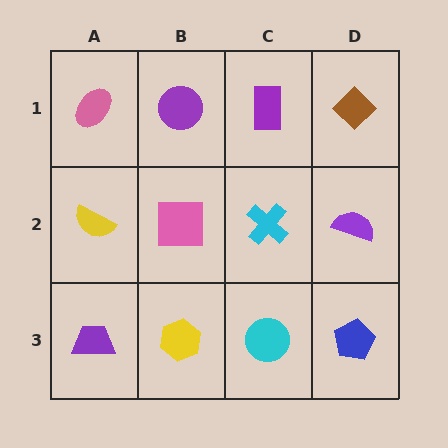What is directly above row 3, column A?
A yellow semicircle.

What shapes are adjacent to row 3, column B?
A pink square (row 2, column B), a purple trapezoid (row 3, column A), a cyan circle (row 3, column C).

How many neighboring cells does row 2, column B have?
4.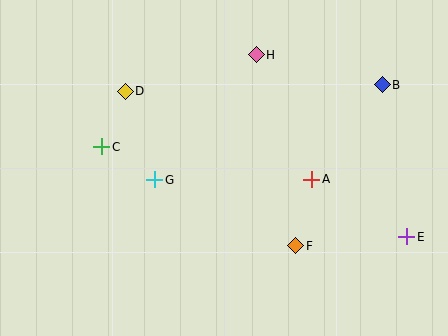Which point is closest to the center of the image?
Point G at (155, 180) is closest to the center.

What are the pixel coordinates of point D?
Point D is at (125, 91).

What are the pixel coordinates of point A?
Point A is at (312, 179).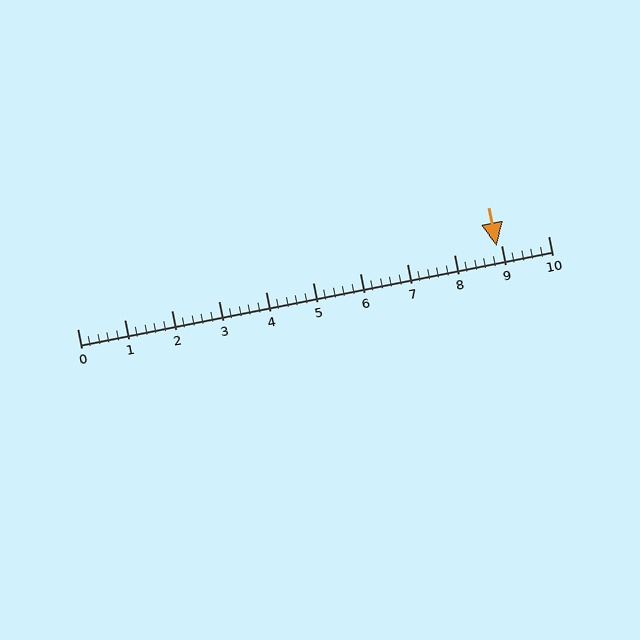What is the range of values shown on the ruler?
The ruler shows values from 0 to 10.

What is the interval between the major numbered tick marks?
The major tick marks are spaced 1 units apart.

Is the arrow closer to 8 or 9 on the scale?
The arrow is closer to 9.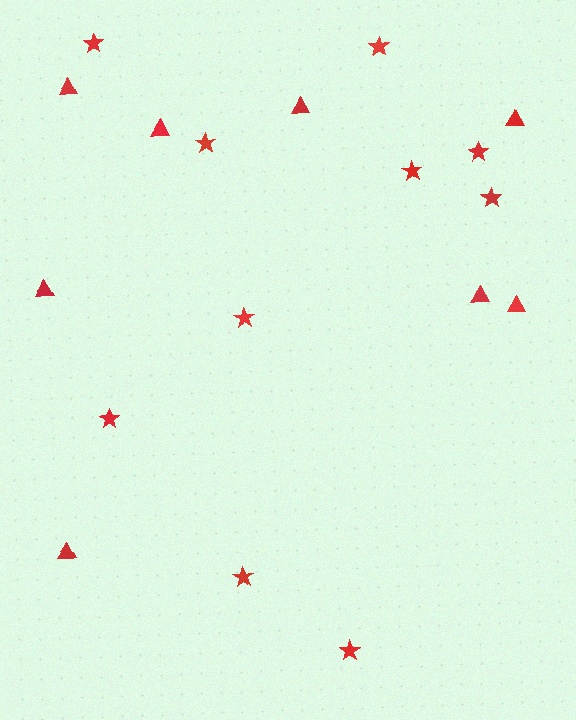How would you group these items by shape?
There are 2 groups: one group of triangles (8) and one group of stars (10).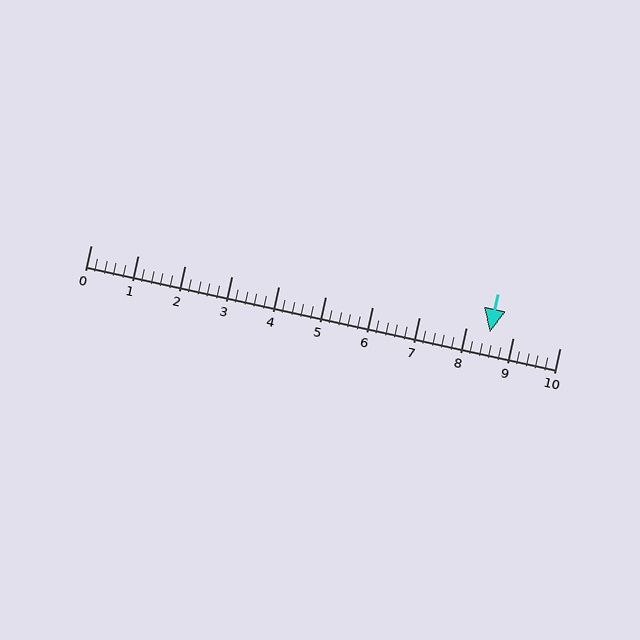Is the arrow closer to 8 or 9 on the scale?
The arrow is closer to 9.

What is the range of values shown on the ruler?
The ruler shows values from 0 to 10.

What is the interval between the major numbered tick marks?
The major tick marks are spaced 1 units apart.